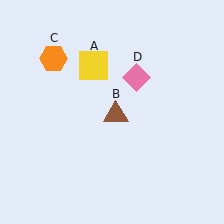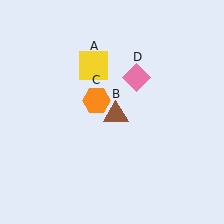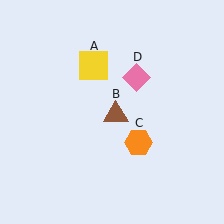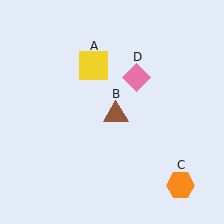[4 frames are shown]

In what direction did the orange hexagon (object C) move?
The orange hexagon (object C) moved down and to the right.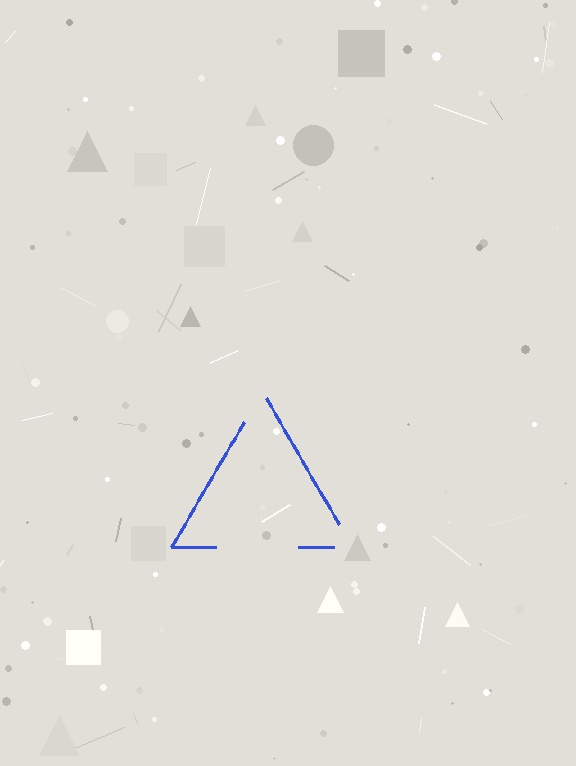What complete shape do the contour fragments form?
The contour fragments form a triangle.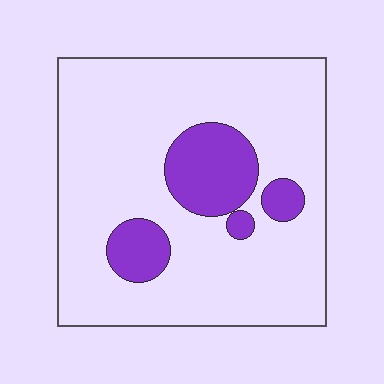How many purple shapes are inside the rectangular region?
4.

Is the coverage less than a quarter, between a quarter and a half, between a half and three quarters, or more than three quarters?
Less than a quarter.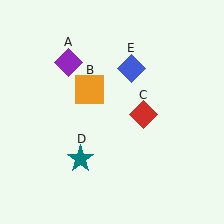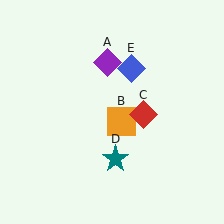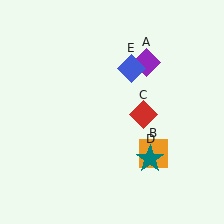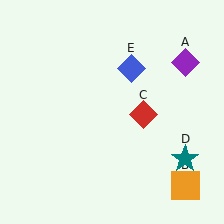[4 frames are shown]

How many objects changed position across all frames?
3 objects changed position: purple diamond (object A), orange square (object B), teal star (object D).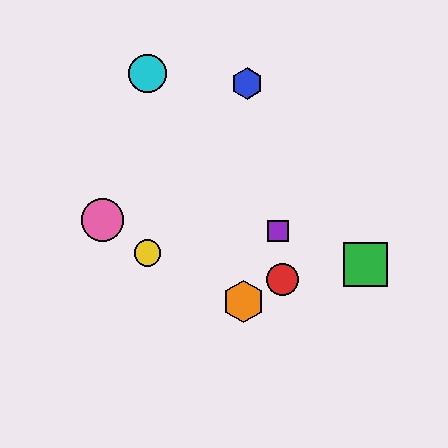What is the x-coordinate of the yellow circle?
The yellow circle is at x≈148.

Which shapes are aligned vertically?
The yellow circle, the cyan circle are aligned vertically.